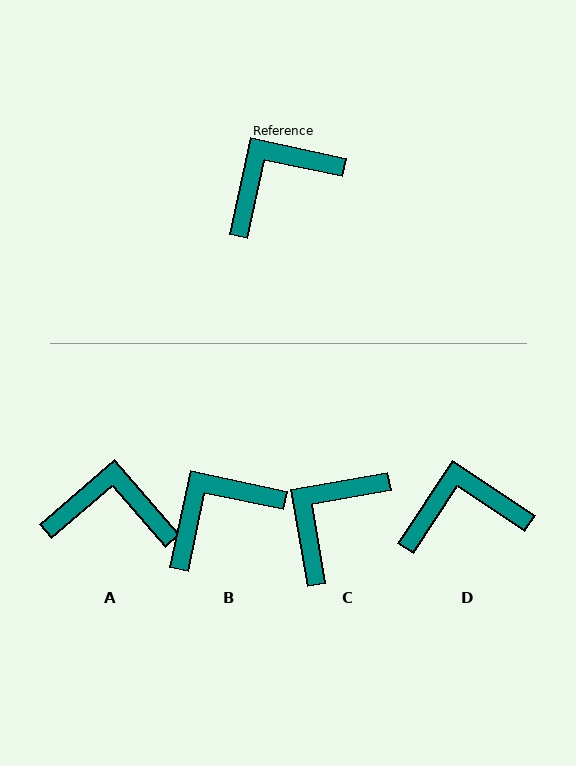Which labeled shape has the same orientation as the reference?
B.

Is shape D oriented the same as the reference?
No, it is off by about 21 degrees.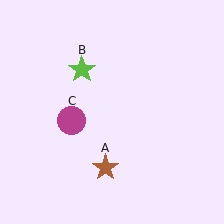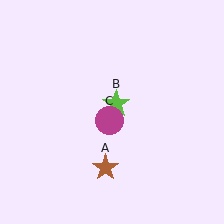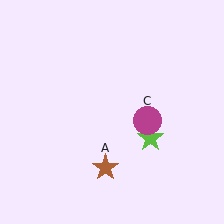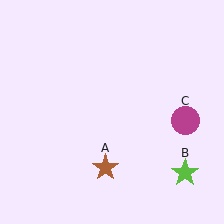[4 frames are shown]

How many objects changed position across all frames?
2 objects changed position: lime star (object B), magenta circle (object C).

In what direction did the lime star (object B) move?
The lime star (object B) moved down and to the right.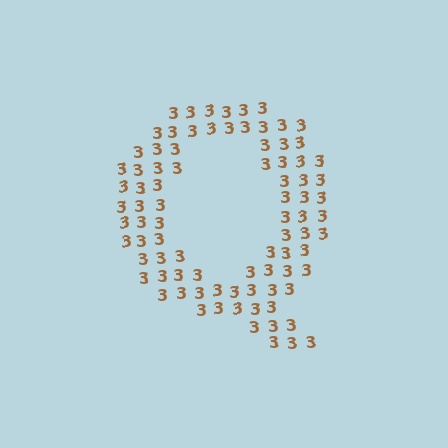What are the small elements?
The small elements are digit 3's.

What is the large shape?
The large shape is the letter Q.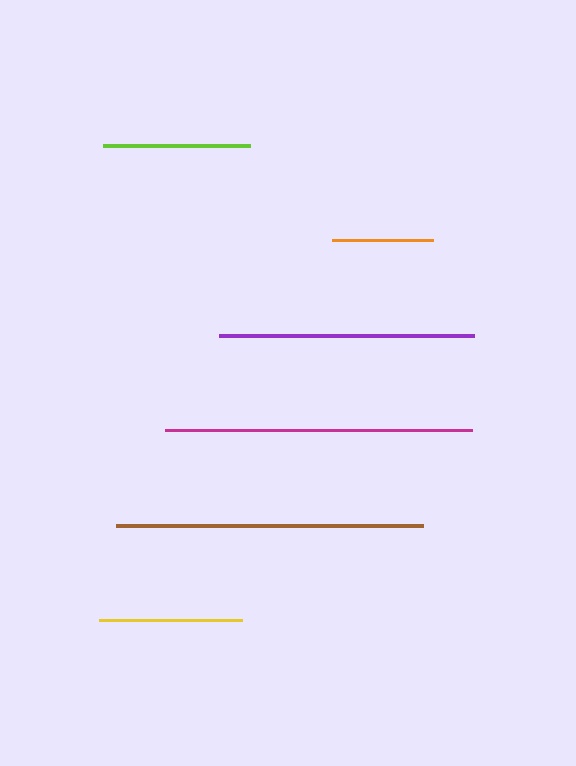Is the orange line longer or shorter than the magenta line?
The magenta line is longer than the orange line.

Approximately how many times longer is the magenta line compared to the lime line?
The magenta line is approximately 2.1 times the length of the lime line.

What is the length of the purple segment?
The purple segment is approximately 255 pixels long.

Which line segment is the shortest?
The orange line is the shortest at approximately 101 pixels.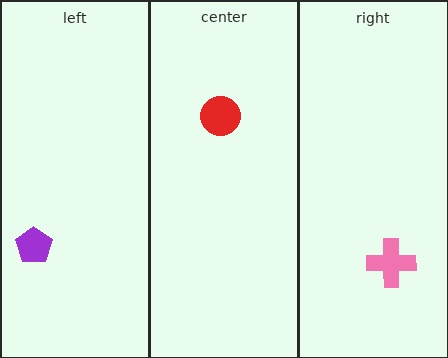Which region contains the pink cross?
The right region.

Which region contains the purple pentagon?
The left region.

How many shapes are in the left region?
1.